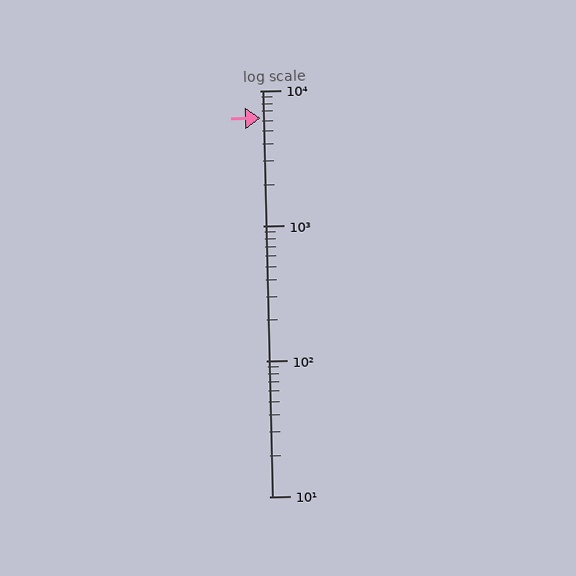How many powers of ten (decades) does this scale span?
The scale spans 3 decades, from 10 to 10000.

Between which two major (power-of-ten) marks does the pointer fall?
The pointer is between 1000 and 10000.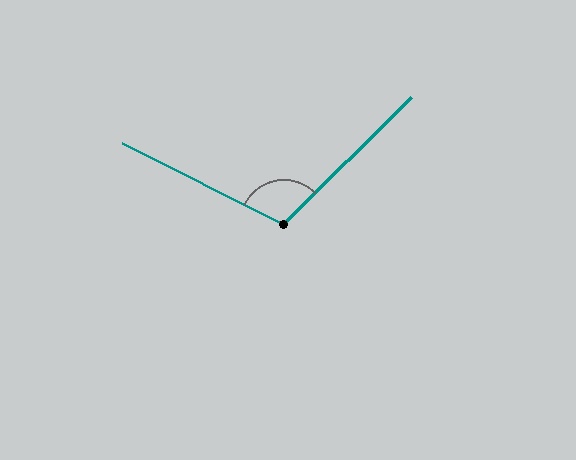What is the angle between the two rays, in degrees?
Approximately 108 degrees.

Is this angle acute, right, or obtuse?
It is obtuse.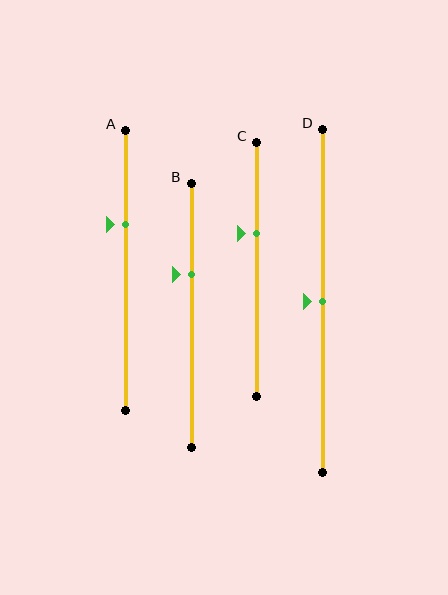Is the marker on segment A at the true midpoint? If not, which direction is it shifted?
No, the marker on segment A is shifted upward by about 17% of the segment length.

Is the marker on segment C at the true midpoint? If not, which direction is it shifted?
No, the marker on segment C is shifted upward by about 14% of the segment length.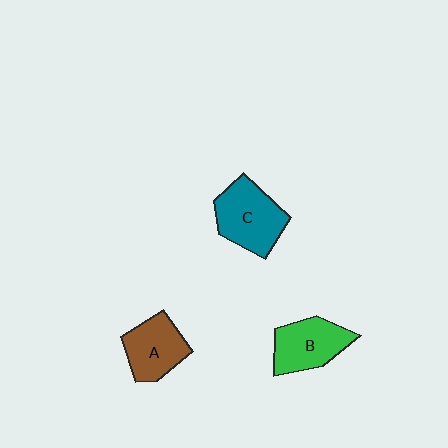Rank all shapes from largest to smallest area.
From largest to smallest: C (teal), B (green), A (brown).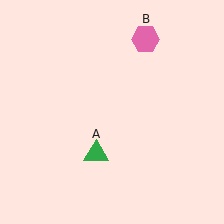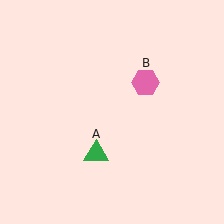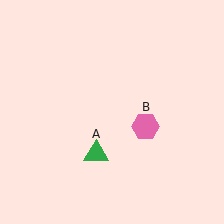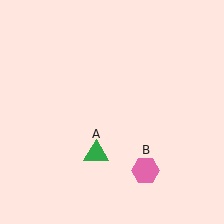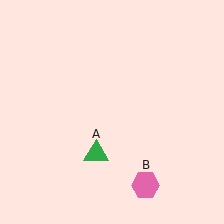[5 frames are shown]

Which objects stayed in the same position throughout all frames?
Green triangle (object A) remained stationary.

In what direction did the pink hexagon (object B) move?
The pink hexagon (object B) moved down.